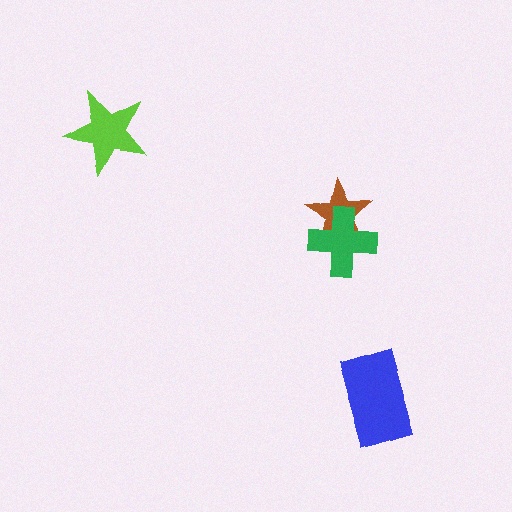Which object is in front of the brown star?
The green cross is in front of the brown star.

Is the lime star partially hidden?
No, no other shape covers it.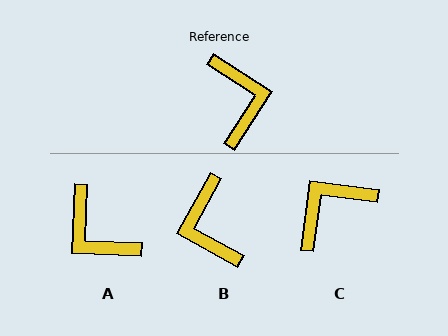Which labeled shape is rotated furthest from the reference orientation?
B, about 176 degrees away.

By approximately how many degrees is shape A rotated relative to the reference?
Approximately 149 degrees clockwise.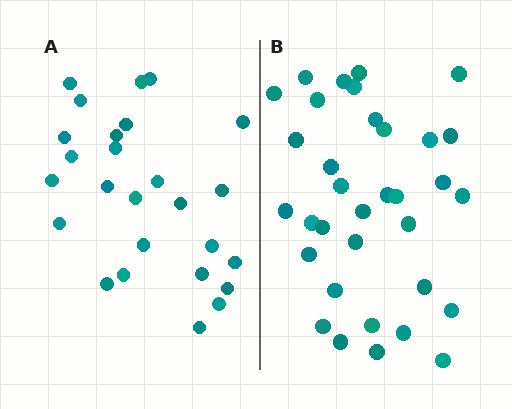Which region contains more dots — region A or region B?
Region B (the right region) has more dots.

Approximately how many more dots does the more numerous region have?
Region B has roughly 8 or so more dots than region A.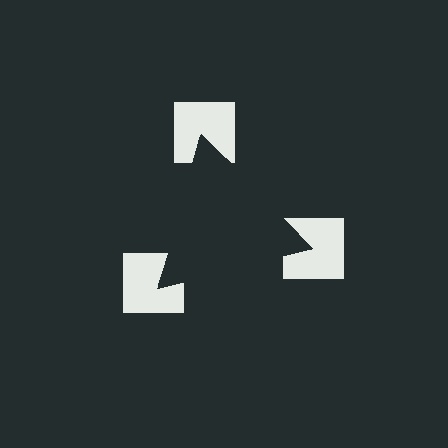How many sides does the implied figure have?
3 sides.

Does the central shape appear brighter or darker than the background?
It typically appears slightly darker than the background, even though no actual brightness change is drawn.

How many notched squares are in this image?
There are 3 — one at each vertex of the illusory triangle.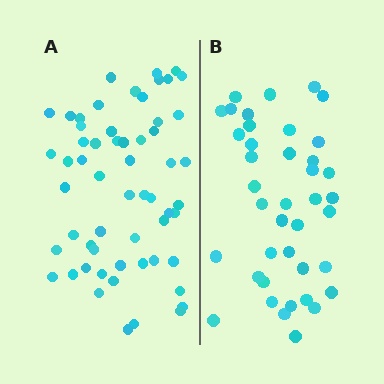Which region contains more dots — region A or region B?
Region A (the left region) has more dots.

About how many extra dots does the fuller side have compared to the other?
Region A has approximately 20 more dots than region B.